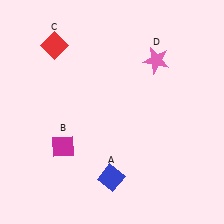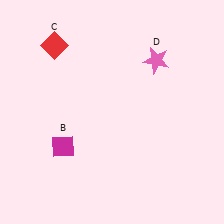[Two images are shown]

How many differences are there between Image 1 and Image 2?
There is 1 difference between the two images.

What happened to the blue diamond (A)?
The blue diamond (A) was removed in Image 2. It was in the bottom-left area of Image 1.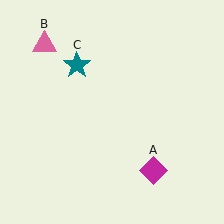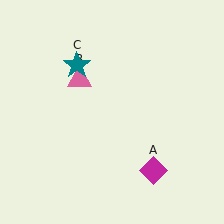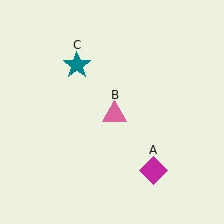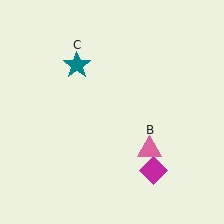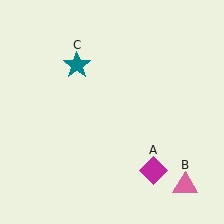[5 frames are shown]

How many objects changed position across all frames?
1 object changed position: pink triangle (object B).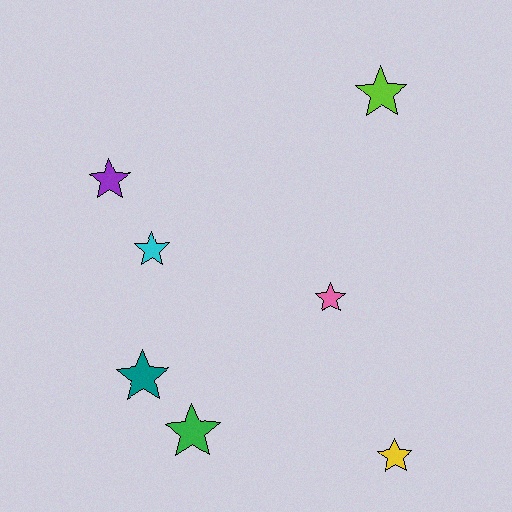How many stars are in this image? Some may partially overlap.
There are 7 stars.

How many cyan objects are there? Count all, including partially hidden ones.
There is 1 cyan object.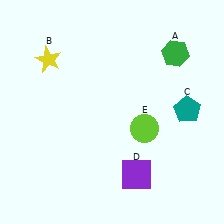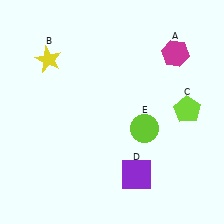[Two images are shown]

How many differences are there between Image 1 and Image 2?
There are 2 differences between the two images.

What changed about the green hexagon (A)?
In Image 1, A is green. In Image 2, it changed to magenta.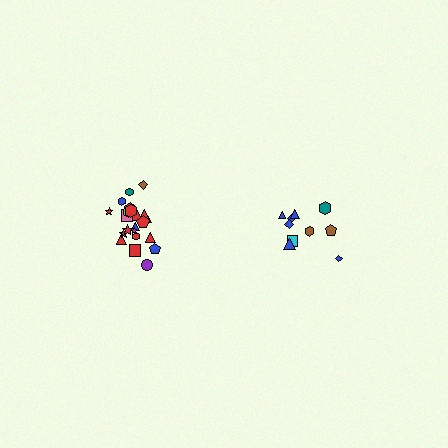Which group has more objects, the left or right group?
The left group.